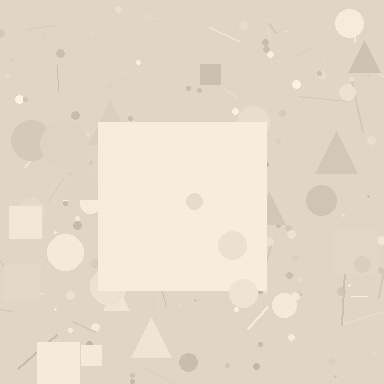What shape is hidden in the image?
A square is hidden in the image.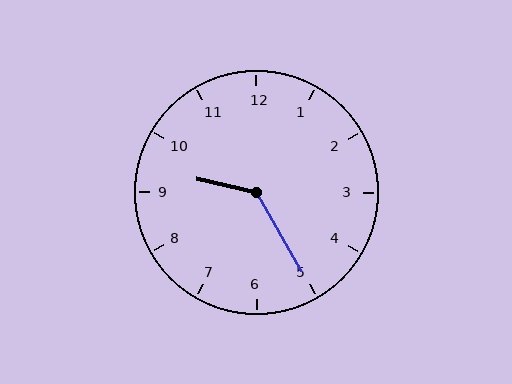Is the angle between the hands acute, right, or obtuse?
It is obtuse.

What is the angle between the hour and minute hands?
Approximately 132 degrees.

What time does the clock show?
9:25.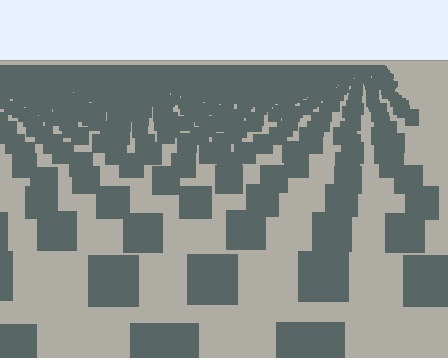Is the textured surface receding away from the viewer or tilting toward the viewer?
The surface is receding away from the viewer. Texture elements get smaller and denser toward the top.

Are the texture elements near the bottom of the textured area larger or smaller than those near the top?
Larger. Near the bottom, elements are closer to the viewer and appear at a bigger on-screen size.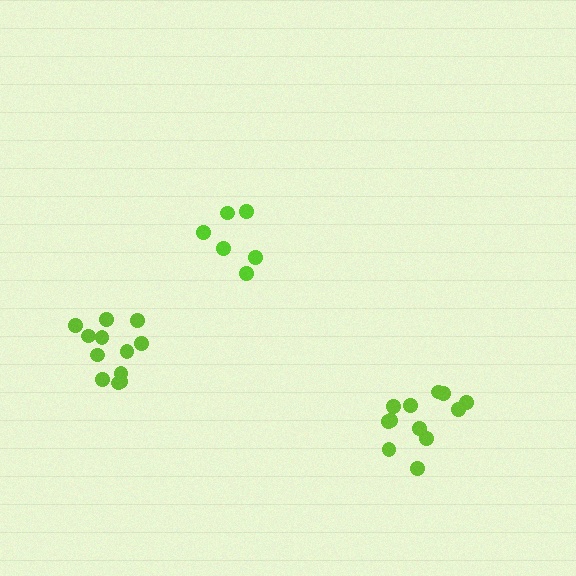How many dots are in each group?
Group 1: 12 dots, Group 2: 12 dots, Group 3: 6 dots (30 total).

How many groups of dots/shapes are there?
There are 3 groups.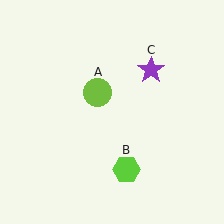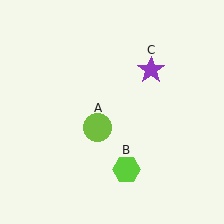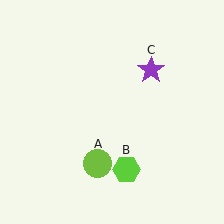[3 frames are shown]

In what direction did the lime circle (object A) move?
The lime circle (object A) moved down.